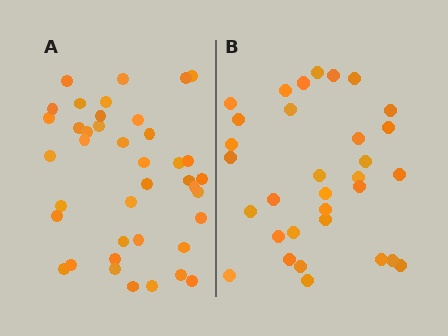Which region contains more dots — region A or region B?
Region A (the left region) has more dots.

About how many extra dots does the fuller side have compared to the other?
Region A has roughly 8 or so more dots than region B.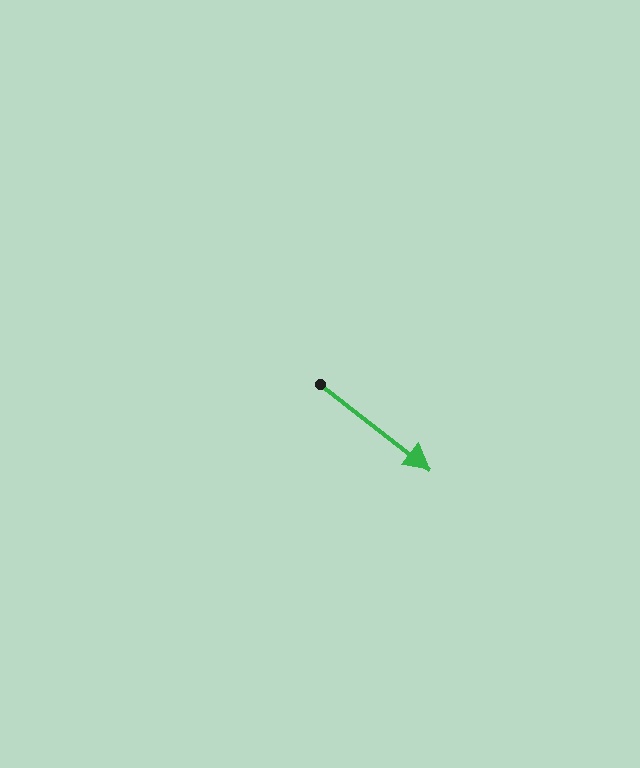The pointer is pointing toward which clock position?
Roughly 4 o'clock.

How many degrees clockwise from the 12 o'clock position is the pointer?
Approximately 128 degrees.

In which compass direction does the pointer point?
Southeast.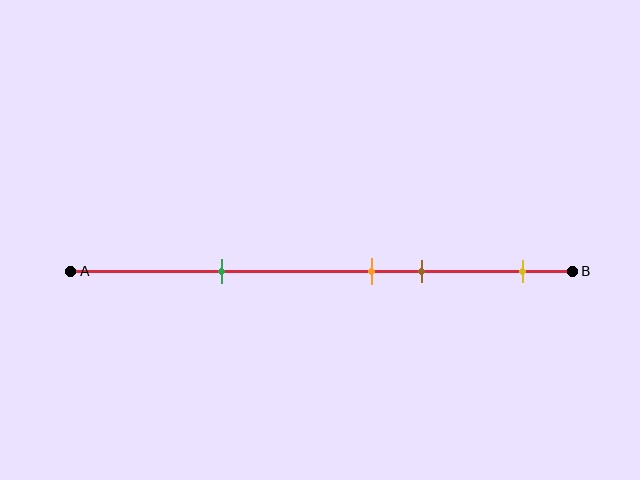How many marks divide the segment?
There are 4 marks dividing the segment.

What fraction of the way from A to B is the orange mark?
The orange mark is approximately 60% (0.6) of the way from A to B.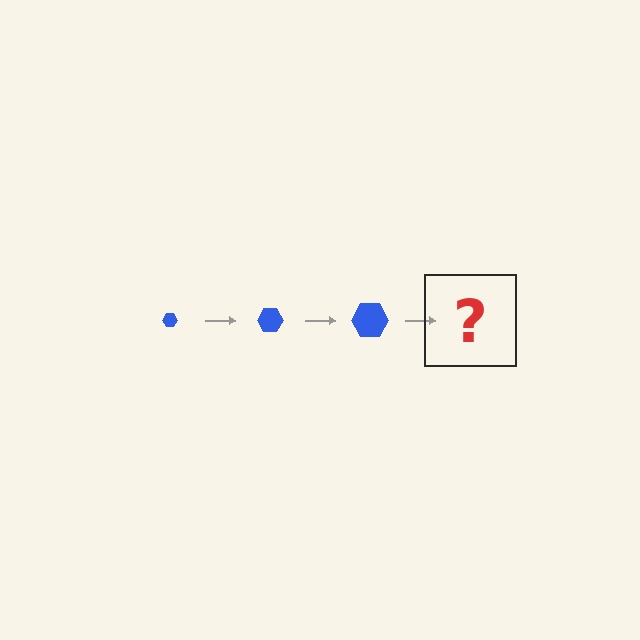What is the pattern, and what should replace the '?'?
The pattern is that the hexagon gets progressively larger each step. The '?' should be a blue hexagon, larger than the previous one.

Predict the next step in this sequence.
The next step is a blue hexagon, larger than the previous one.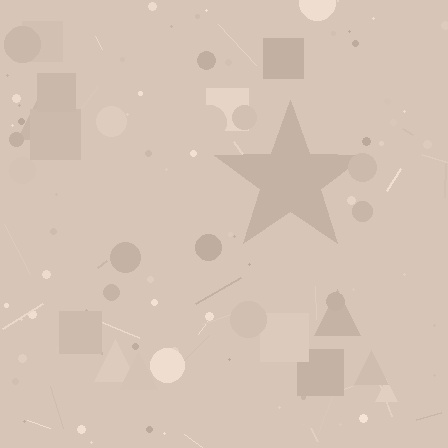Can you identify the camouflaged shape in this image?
The camouflaged shape is a star.